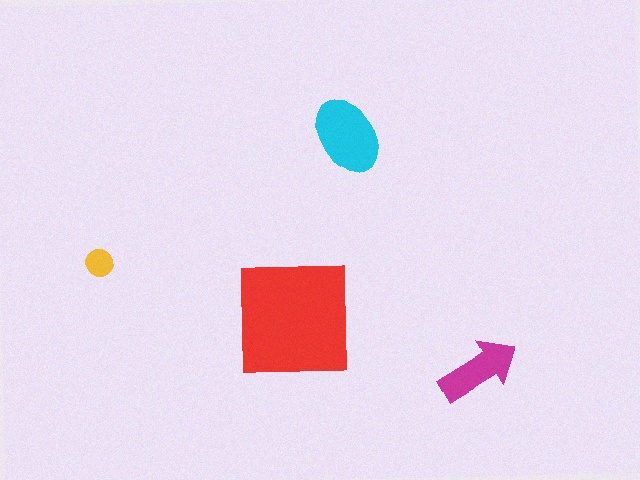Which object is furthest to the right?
The magenta arrow is rightmost.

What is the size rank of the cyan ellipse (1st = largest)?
2nd.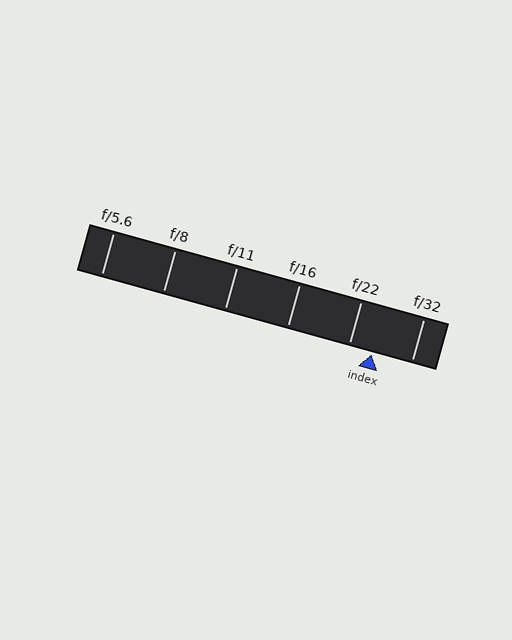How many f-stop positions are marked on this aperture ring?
There are 6 f-stop positions marked.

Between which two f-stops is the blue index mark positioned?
The index mark is between f/22 and f/32.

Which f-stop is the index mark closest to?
The index mark is closest to f/22.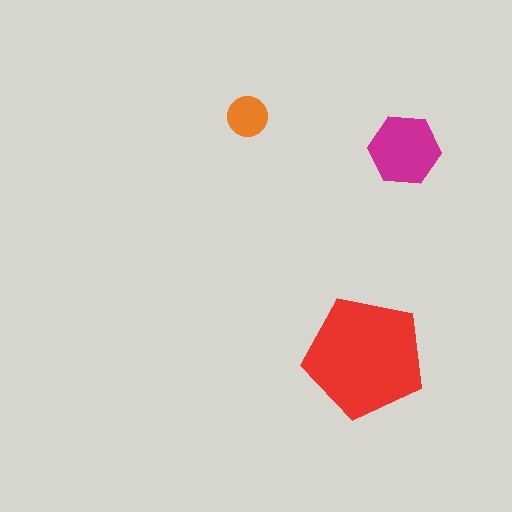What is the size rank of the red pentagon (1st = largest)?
1st.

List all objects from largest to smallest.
The red pentagon, the magenta hexagon, the orange circle.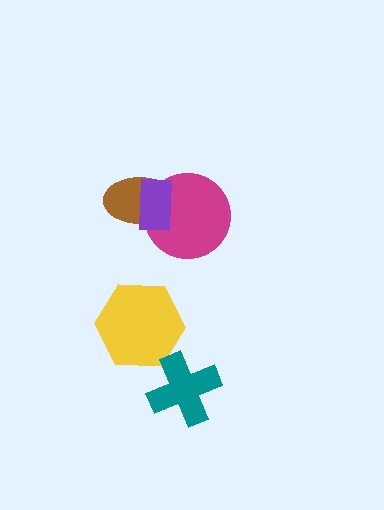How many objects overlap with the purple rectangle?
2 objects overlap with the purple rectangle.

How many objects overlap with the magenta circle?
2 objects overlap with the magenta circle.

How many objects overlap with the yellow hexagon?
0 objects overlap with the yellow hexagon.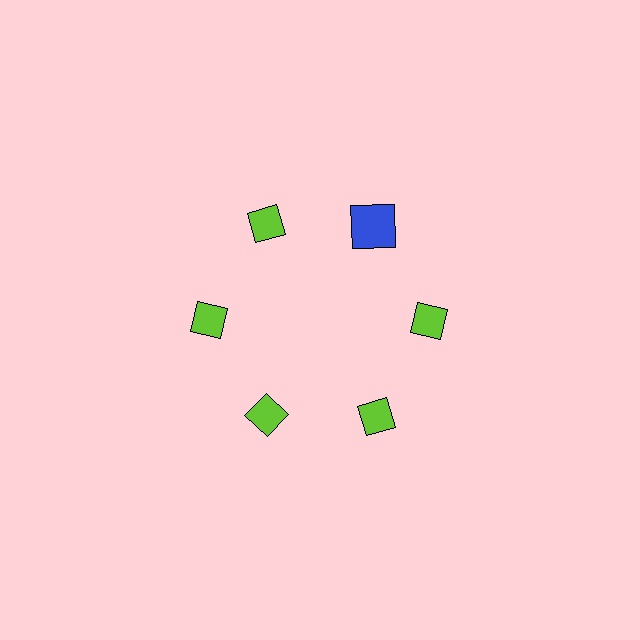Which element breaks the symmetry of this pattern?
The blue square at roughly the 1 o'clock position breaks the symmetry. All other shapes are lime diamonds.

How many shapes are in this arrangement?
There are 6 shapes arranged in a ring pattern.